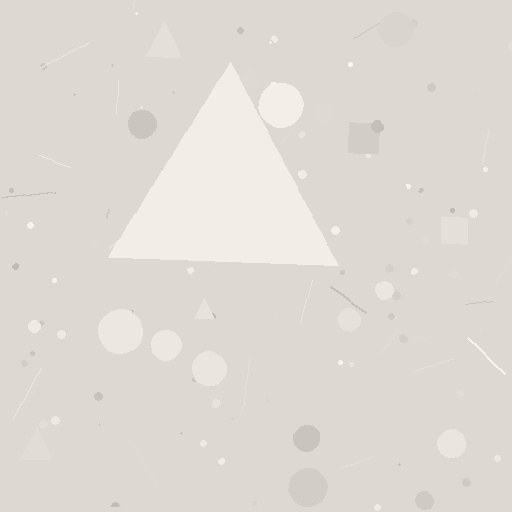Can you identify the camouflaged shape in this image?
The camouflaged shape is a triangle.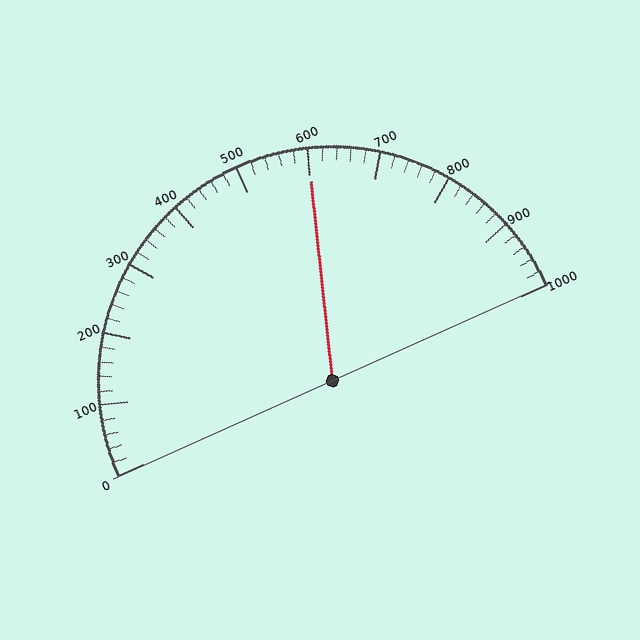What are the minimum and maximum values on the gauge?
The gauge ranges from 0 to 1000.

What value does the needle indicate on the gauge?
The needle indicates approximately 600.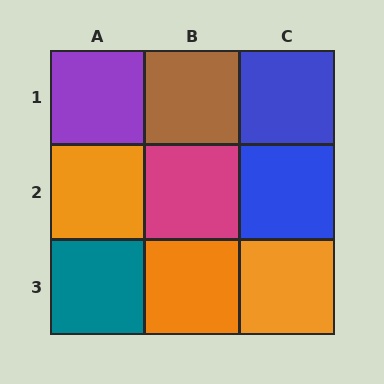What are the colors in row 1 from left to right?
Purple, brown, blue.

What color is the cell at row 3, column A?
Teal.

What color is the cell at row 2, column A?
Orange.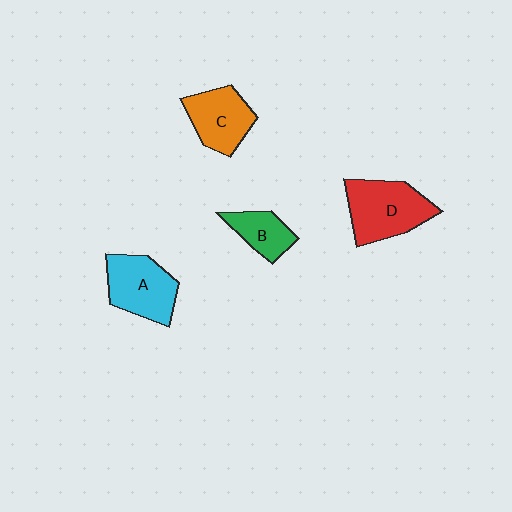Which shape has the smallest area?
Shape B (green).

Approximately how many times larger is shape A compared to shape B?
Approximately 1.7 times.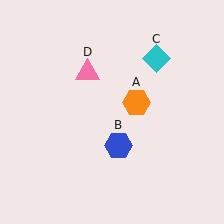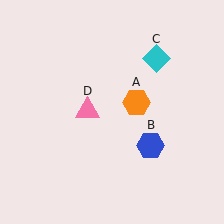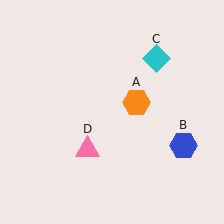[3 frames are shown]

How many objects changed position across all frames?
2 objects changed position: blue hexagon (object B), pink triangle (object D).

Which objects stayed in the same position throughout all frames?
Orange hexagon (object A) and cyan diamond (object C) remained stationary.